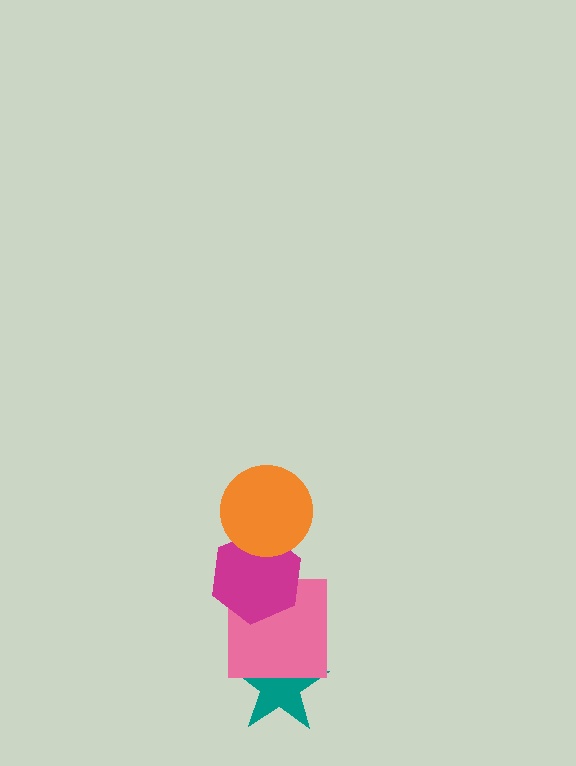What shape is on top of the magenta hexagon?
The orange circle is on top of the magenta hexagon.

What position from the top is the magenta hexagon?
The magenta hexagon is 2nd from the top.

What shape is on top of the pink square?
The magenta hexagon is on top of the pink square.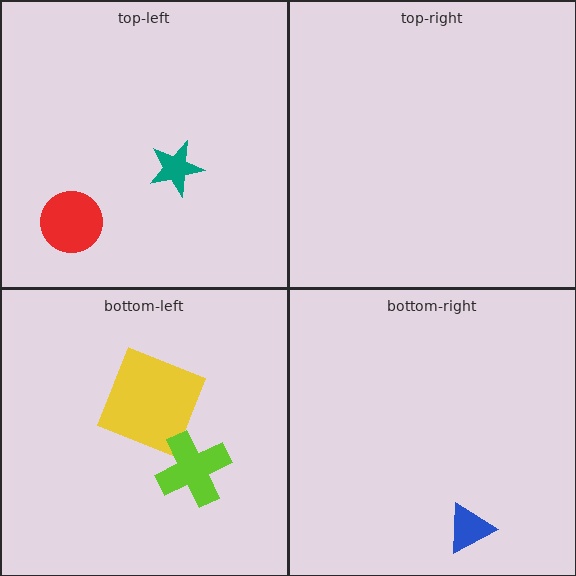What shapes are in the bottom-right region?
The blue triangle.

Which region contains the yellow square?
The bottom-left region.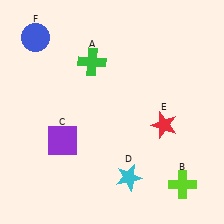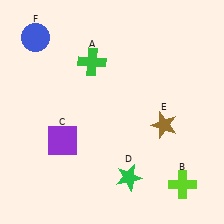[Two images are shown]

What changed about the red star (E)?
In Image 1, E is red. In Image 2, it changed to brown.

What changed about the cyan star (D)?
In Image 1, D is cyan. In Image 2, it changed to green.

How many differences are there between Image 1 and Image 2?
There are 2 differences between the two images.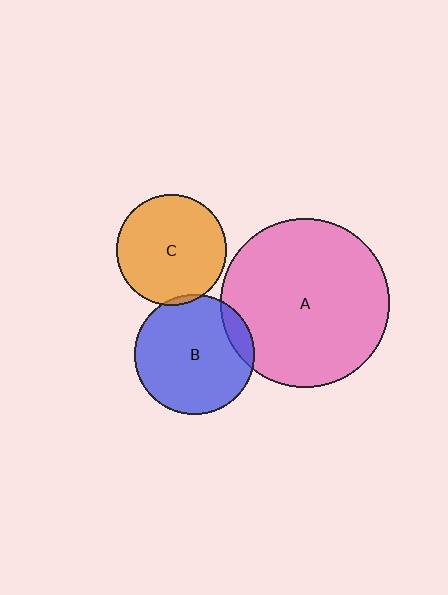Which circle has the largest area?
Circle A (pink).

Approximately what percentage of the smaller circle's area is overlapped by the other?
Approximately 5%.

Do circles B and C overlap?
Yes.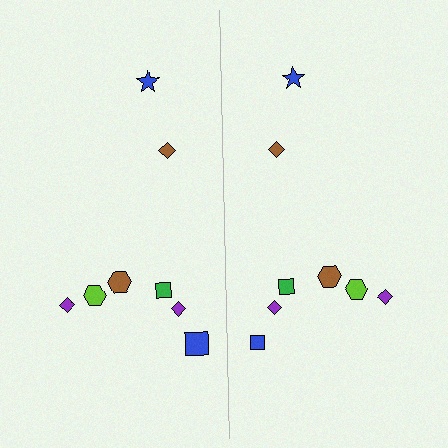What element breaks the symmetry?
The blue square on the right side has a different size than its mirror counterpart.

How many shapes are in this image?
There are 16 shapes in this image.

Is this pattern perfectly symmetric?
No, the pattern is not perfectly symmetric. The blue square on the right side has a different size than its mirror counterpart.